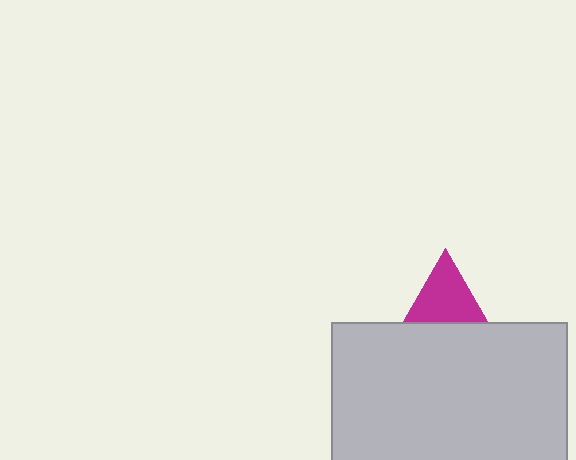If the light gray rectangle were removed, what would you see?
You would see the complete magenta triangle.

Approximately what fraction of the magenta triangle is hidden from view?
Roughly 58% of the magenta triangle is hidden behind the light gray rectangle.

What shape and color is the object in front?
The object in front is a light gray rectangle.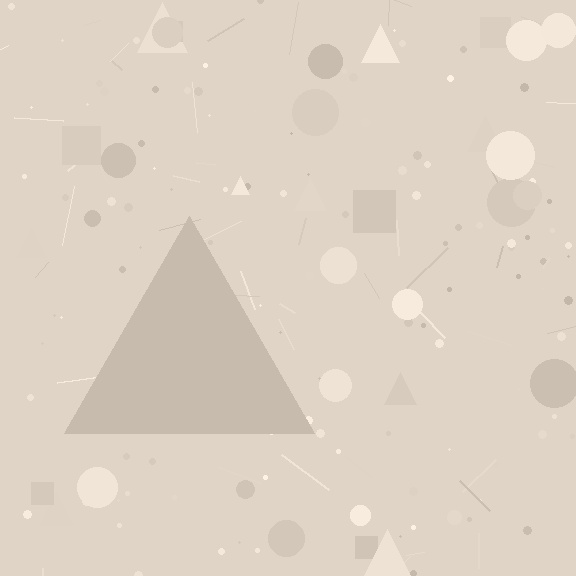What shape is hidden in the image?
A triangle is hidden in the image.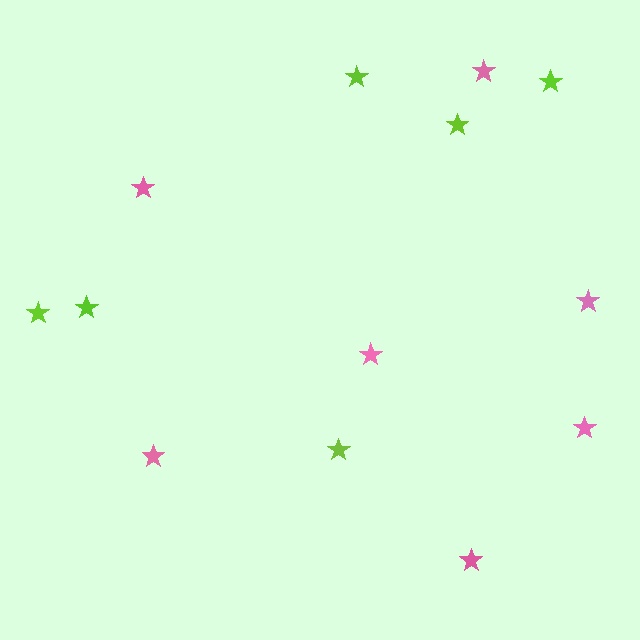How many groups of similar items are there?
There are 2 groups: one group of lime stars (6) and one group of pink stars (7).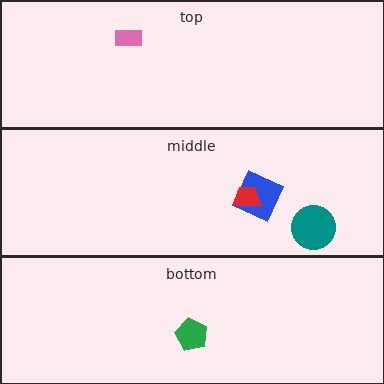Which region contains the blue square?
The middle region.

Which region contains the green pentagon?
The bottom region.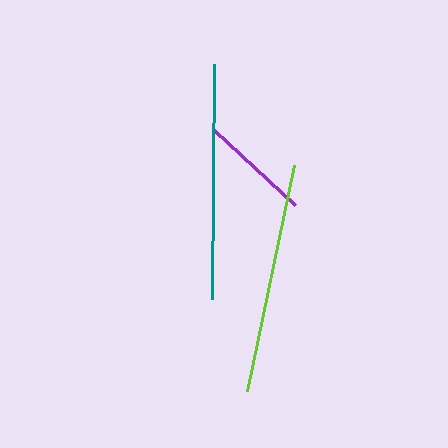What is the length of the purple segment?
The purple segment is approximately 111 pixels long.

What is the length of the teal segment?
The teal segment is approximately 235 pixels long.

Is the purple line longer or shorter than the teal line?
The teal line is longer than the purple line.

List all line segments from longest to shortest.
From longest to shortest: teal, lime, purple.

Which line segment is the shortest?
The purple line is the shortest at approximately 111 pixels.